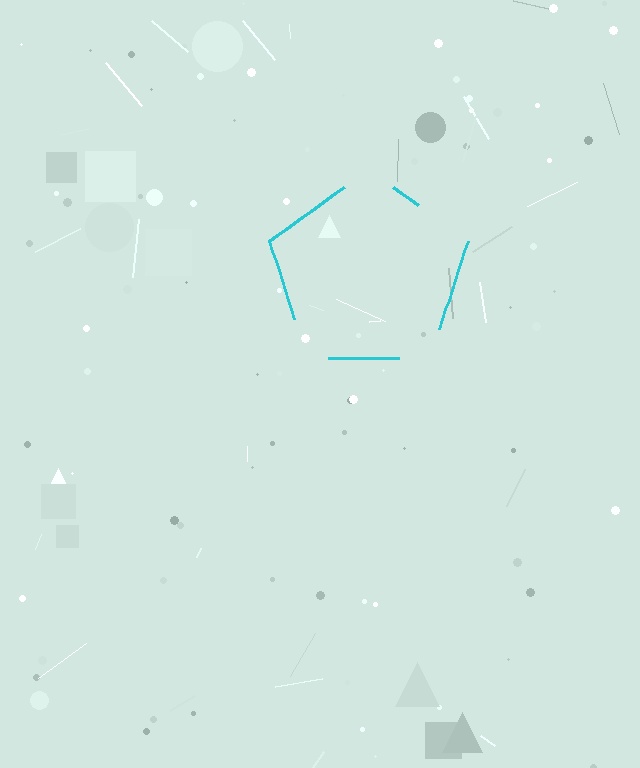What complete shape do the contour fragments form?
The contour fragments form a pentagon.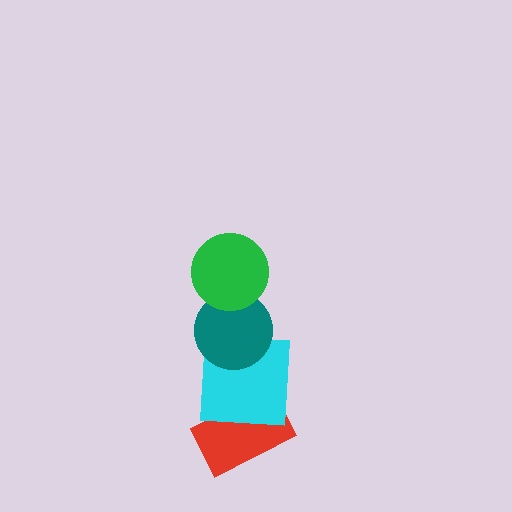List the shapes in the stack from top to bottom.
From top to bottom: the green circle, the teal circle, the cyan square, the red rectangle.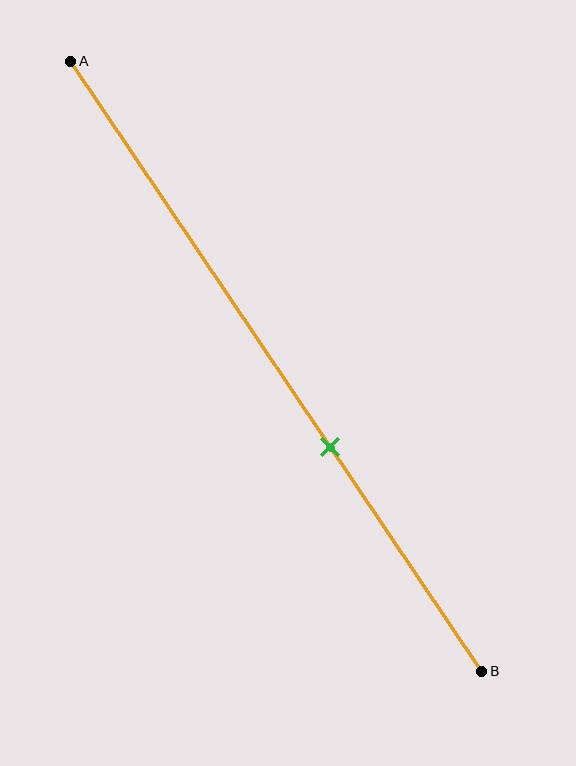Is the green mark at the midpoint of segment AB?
No, the mark is at about 65% from A, not at the 50% midpoint.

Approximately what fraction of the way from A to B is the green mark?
The green mark is approximately 65% of the way from A to B.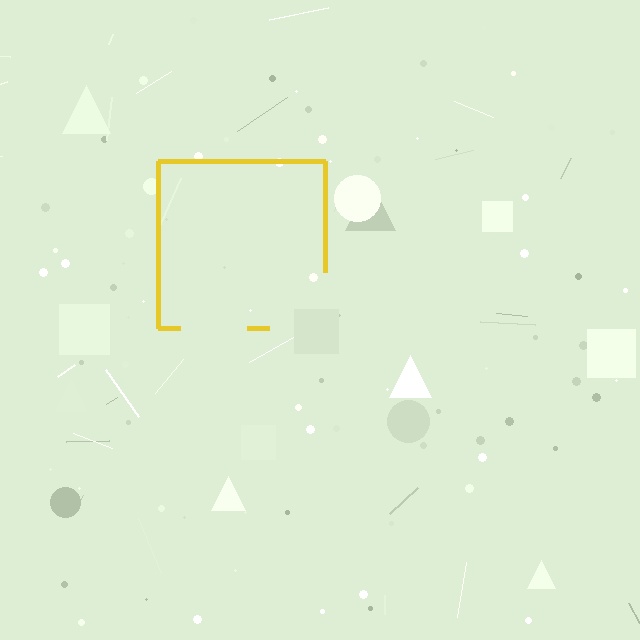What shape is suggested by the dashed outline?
The dashed outline suggests a square.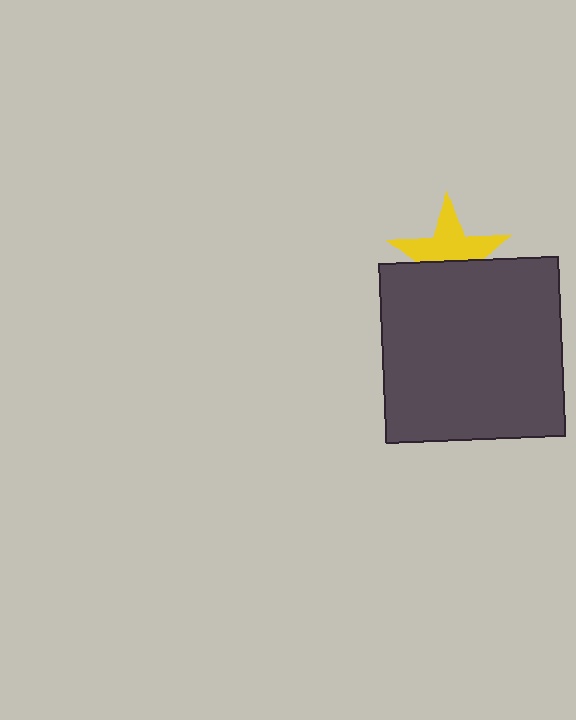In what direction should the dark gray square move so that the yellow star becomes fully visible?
The dark gray square should move down. That is the shortest direction to clear the overlap and leave the yellow star fully visible.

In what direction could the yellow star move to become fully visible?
The yellow star could move up. That would shift it out from behind the dark gray square entirely.